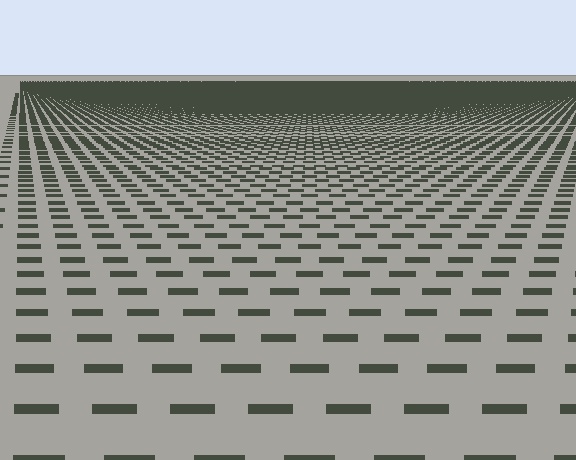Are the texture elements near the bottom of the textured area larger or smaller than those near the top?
Larger. Near the bottom, elements are closer to the viewer and appear at a bigger on-screen size.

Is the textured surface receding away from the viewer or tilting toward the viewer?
The surface is receding away from the viewer. Texture elements get smaller and denser toward the top.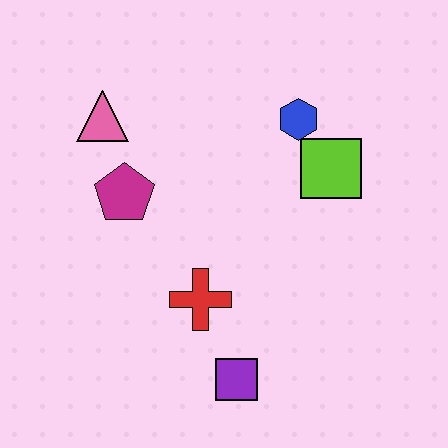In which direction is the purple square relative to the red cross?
The purple square is below the red cross.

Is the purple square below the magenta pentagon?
Yes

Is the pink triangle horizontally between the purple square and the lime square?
No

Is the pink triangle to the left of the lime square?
Yes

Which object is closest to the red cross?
The purple square is closest to the red cross.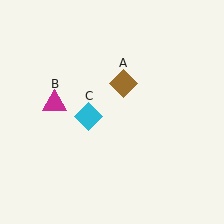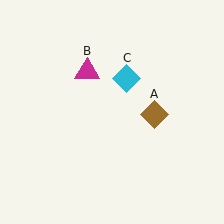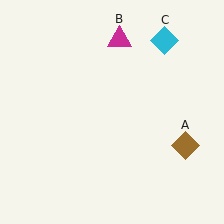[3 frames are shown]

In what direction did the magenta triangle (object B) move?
The magenta triangle (object B) moved up and to the right.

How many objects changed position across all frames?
3 objects changed position: brown diamond (object A), magenta triangle (object B), cyan diamond (object C).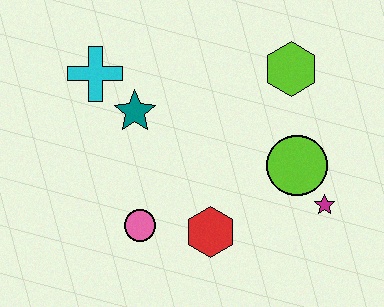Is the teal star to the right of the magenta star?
No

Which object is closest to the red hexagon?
The pink circle is closest to the red hexagon.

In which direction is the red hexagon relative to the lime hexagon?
The red hexagon is below the lime hexagon.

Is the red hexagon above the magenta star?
No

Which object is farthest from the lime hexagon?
The pink circle is farthest from the lime hexagon.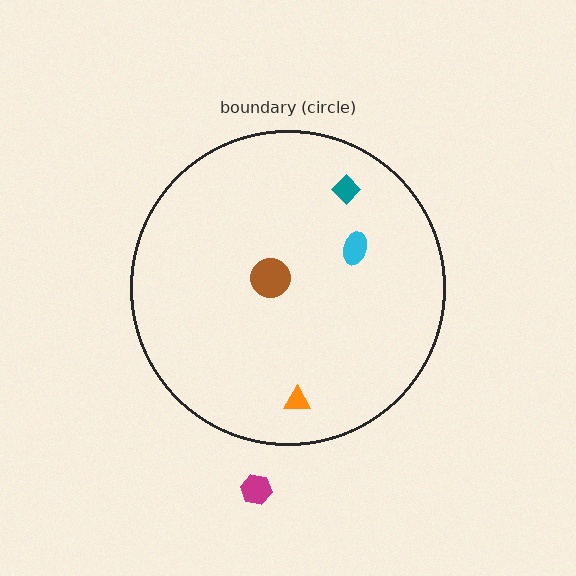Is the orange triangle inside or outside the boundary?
Inside.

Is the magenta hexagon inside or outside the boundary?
Outside.